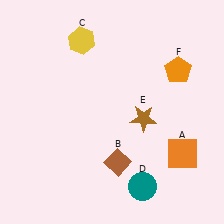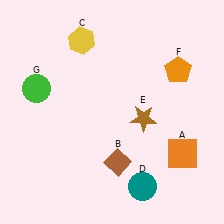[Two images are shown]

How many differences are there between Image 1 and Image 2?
There is 1 difference between the two images.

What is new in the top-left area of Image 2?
A green circle (G) was added in the top-left area of Image 2.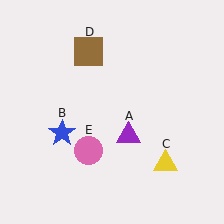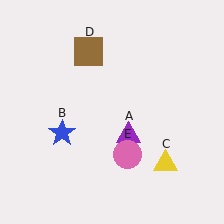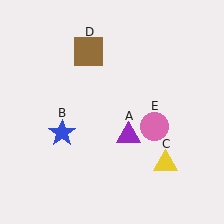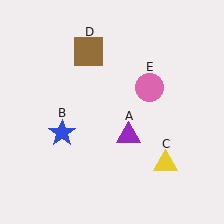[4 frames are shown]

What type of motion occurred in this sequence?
The pink circle (object E) rotated counterclockwise around the center of the scene.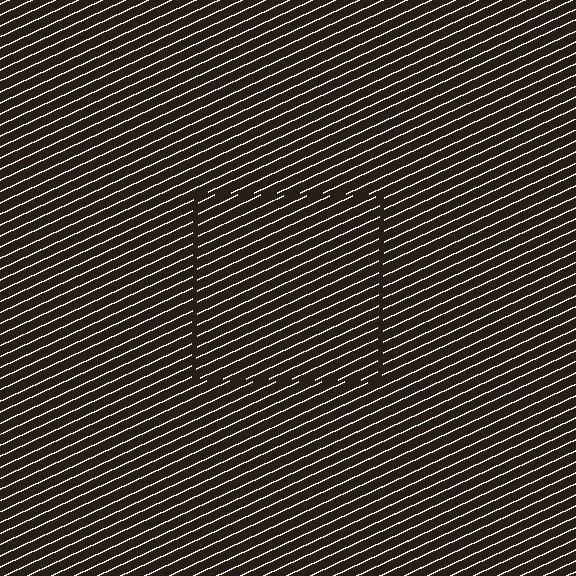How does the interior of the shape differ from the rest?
The interior of the shape contains the same grating, shifted by half a period — the contour is defined by the phase discontinuity where line-ends from the inner and outer gratings abut.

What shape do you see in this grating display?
An illusory square. The interior of the shape contains the same grating, shifted by half a period — the contour is defined by the phase discontinuity where line-ends from the inner and outer gratings abut.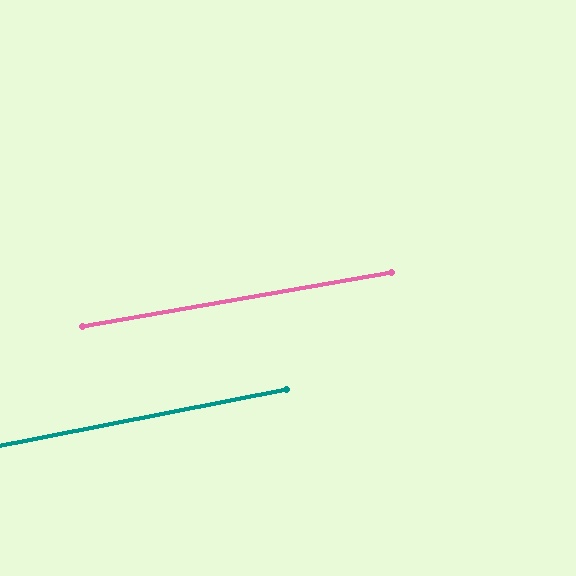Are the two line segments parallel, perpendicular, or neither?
Parallel — their directions differ by only 1.1°.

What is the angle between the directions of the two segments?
Approximately 1 degree.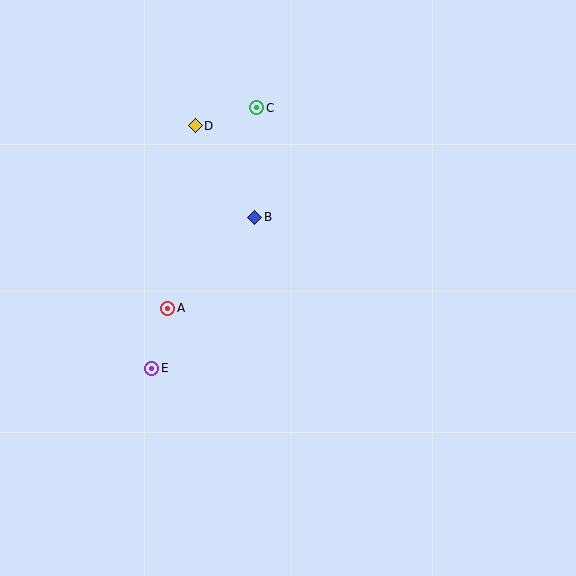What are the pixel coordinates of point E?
Point E is at (152, 368).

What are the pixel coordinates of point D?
Point D is at (195, 126).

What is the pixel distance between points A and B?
The distance between A and B is 126 pixels.